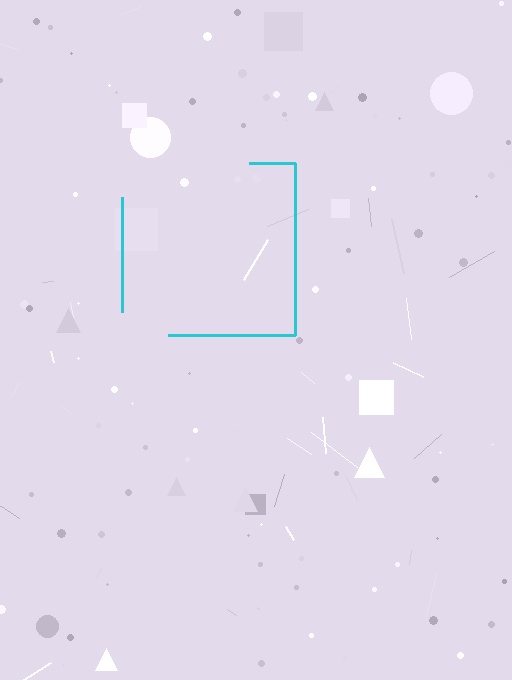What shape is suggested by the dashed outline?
The dashed outline suggests a square.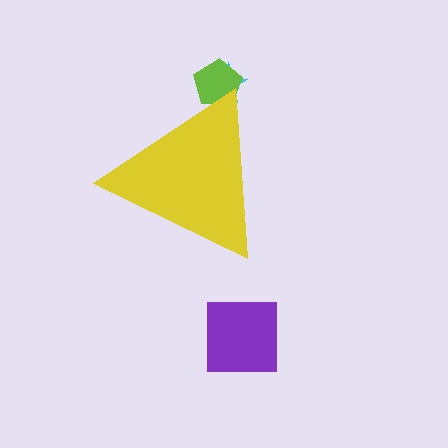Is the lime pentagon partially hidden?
Yes, the lime pentagon is partially hidden behind the yellow triangle.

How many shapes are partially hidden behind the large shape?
2 shapes are partially hidden.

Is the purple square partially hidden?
No, the purple square is fully visible.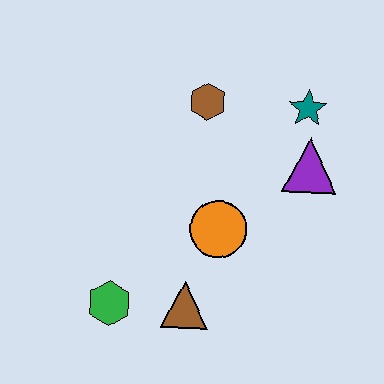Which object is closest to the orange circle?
The brown triangle is closest to the orange circle.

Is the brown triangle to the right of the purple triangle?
No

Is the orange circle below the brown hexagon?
Yes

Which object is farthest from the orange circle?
The teal star is farthest from the orange circle.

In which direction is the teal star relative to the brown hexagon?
The teal star is to the right of the brown hexagon.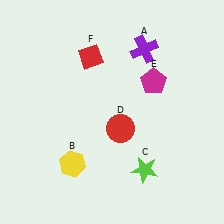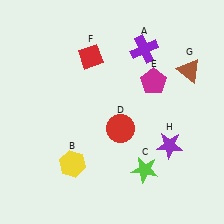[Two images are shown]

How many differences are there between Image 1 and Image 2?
There are 2 differences between the two images.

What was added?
A brown triangle (G), a purple star (H) were added in Image 2.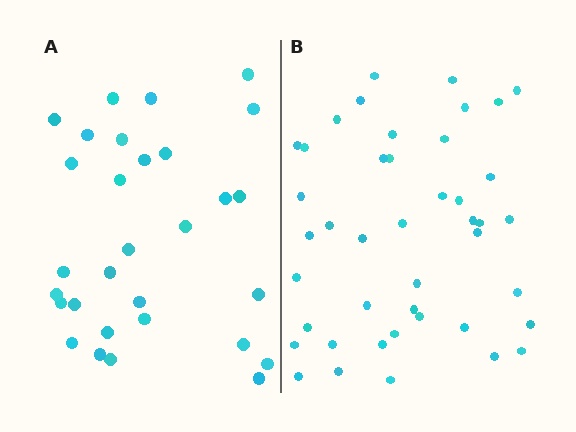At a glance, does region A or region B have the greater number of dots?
Region B (the right region) has more dots.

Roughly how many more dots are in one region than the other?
Region B has approximately 15 more dots than region A.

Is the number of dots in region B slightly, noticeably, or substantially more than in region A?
Region B has noticeably more, but not dramatically so. The ratio is roughly 1.4 to 1.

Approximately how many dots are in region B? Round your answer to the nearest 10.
About 40 dots. (The exact count is 43, which rounds to 40.)